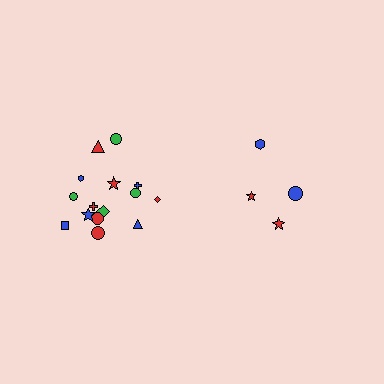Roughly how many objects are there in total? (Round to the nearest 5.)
Roughly 20 objects in total.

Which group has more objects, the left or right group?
The left group.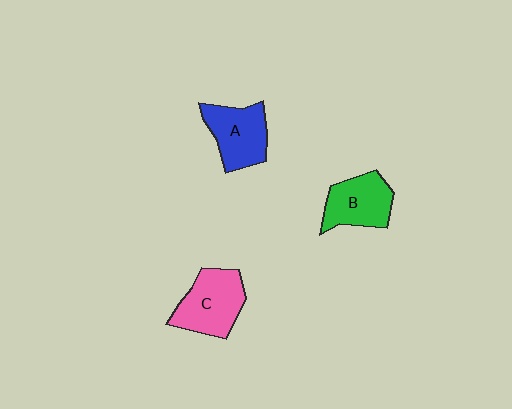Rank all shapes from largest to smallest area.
From largest to smallest: C (pink), A (blue), B (green).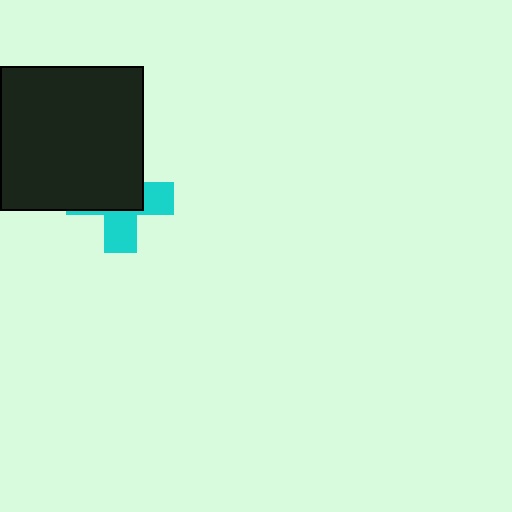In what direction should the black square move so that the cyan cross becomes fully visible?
The black square should move toward the upper-left. That is the shortest direction to clear the overlap and leave the cyan cross fully visible.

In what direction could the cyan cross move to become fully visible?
The cyan cross could move toward the lower-right. That would shift it out from behind the black square entirely.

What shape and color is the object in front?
The object in front is a black square.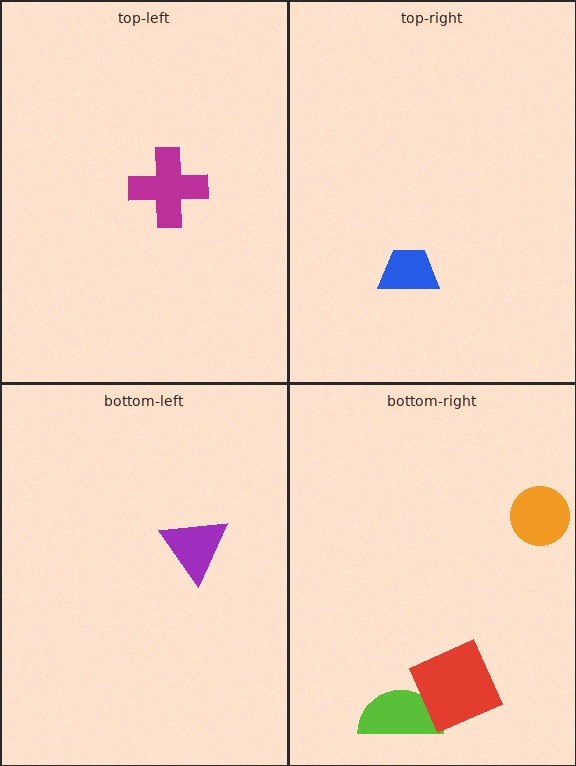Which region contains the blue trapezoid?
The top-right region.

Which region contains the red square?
The bottom-right region.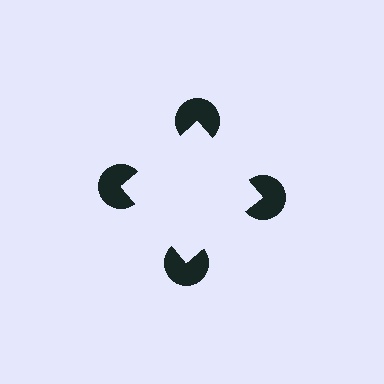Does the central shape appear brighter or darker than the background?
It typically appears slightly brighter than the background, even though no actual brightness change is drawn.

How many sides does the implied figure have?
4 sides.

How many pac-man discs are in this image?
There are 4 — one at each vertex of the illusory square.